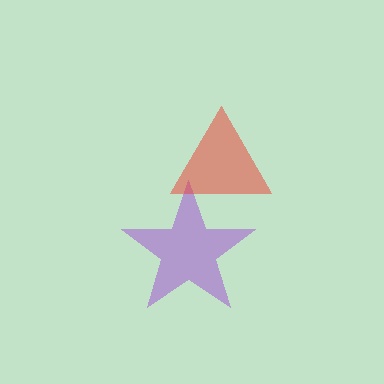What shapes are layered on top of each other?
The layered shapes are: a purple star, a red triangle.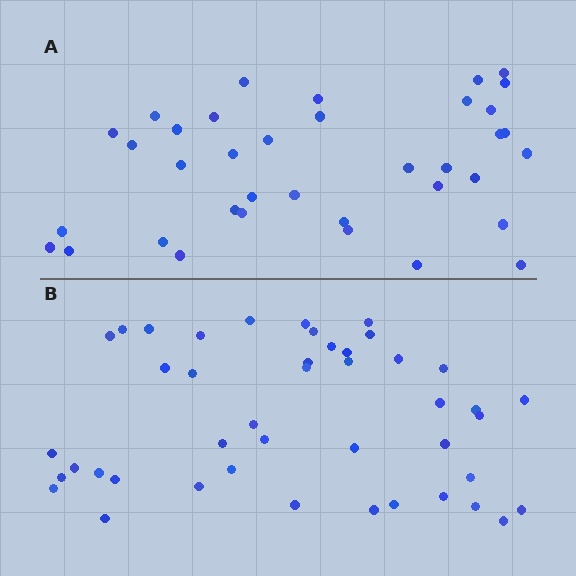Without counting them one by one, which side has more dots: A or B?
Region B (the bottom region) has more dots.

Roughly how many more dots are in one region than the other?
Region B has roughly 8 or so more dots than region A.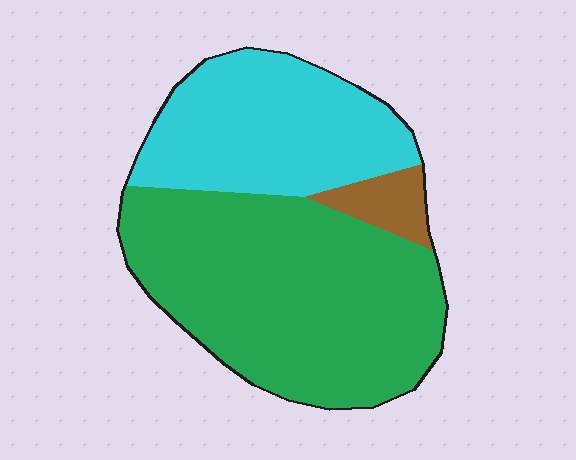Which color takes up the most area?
Green, at roughly 60%.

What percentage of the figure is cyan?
Cyan covers roughly 35% of the figure.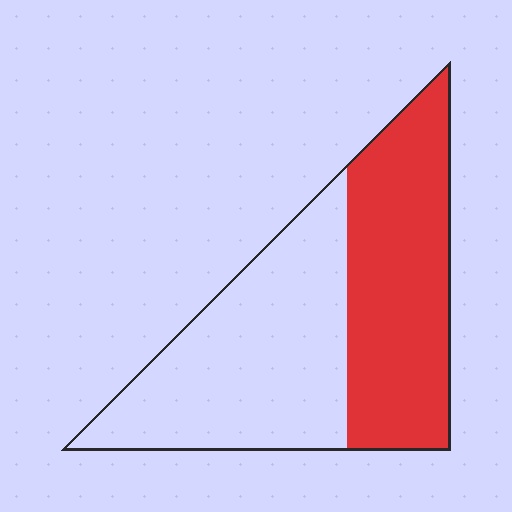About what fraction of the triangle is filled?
About one half (1/2).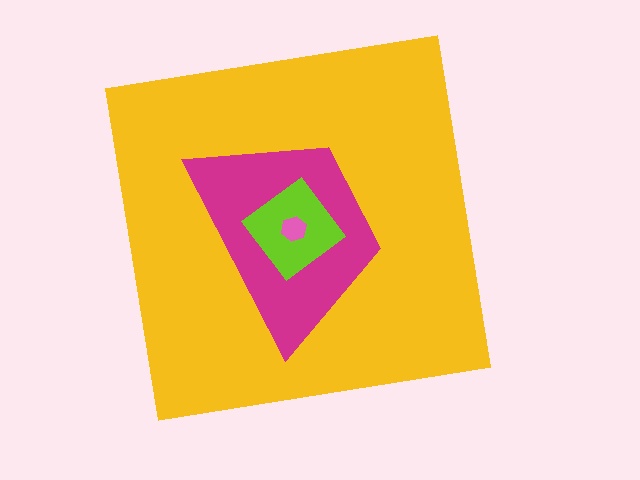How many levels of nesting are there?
4.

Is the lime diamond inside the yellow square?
Yes.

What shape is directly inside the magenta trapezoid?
The lime diamond.